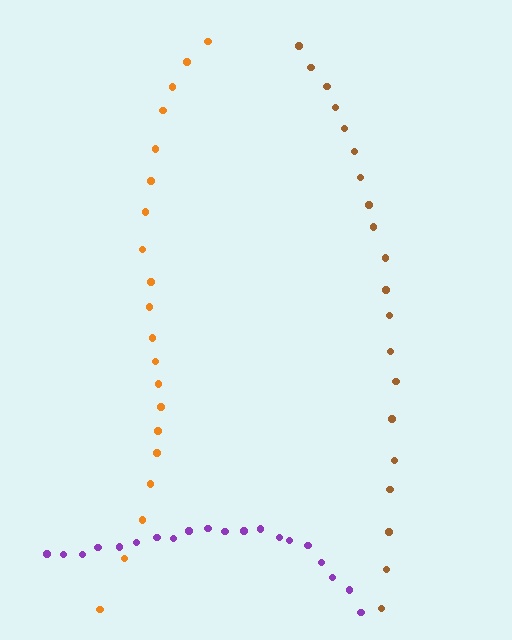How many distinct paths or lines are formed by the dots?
There are 3 distinct paths.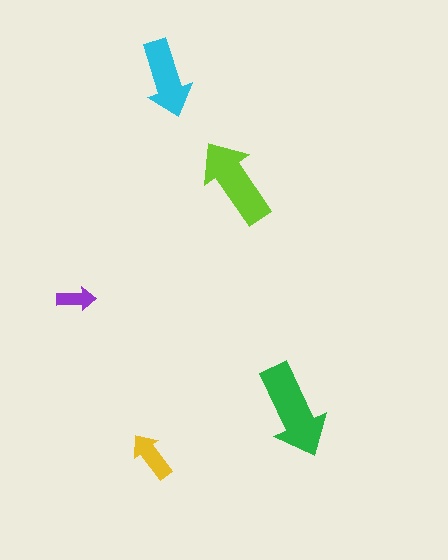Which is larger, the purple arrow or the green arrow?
The green one.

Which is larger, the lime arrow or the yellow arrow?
The lime one.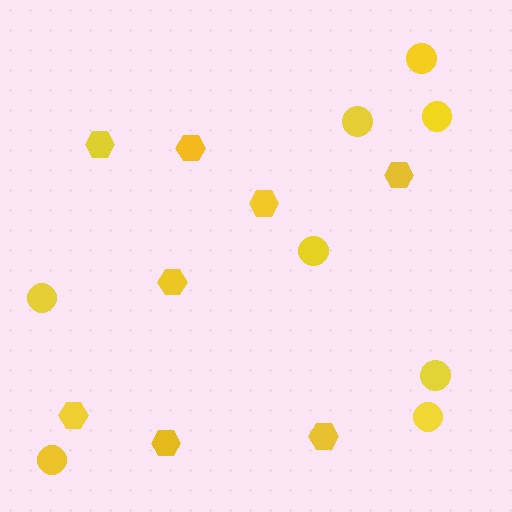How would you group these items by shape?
There are 2 groups: one group of circles (8) and one group of hexagons (8).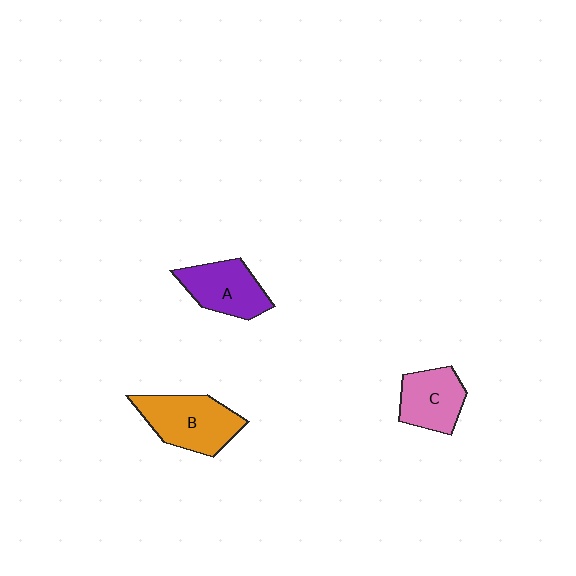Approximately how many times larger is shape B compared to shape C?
Approximately 1.3 times.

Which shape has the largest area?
Shape B (orange).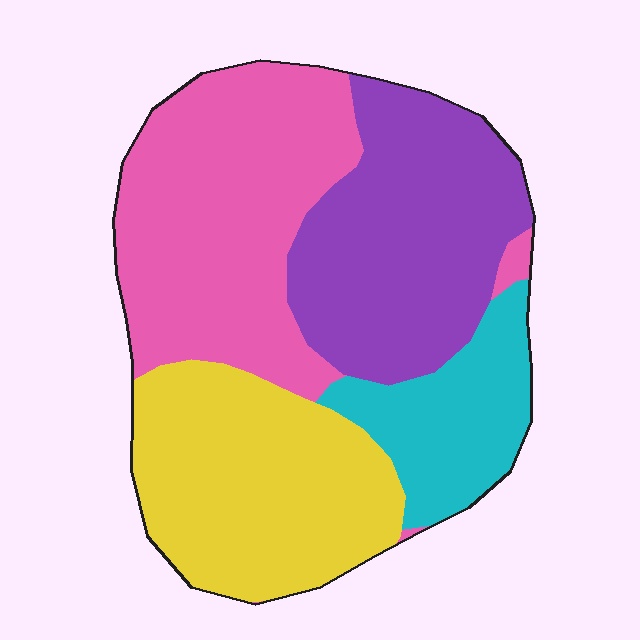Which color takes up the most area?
Pink, at roughly 35%.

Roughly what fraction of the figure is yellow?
Yellow takes up about one quarter (1/4) of the figure.